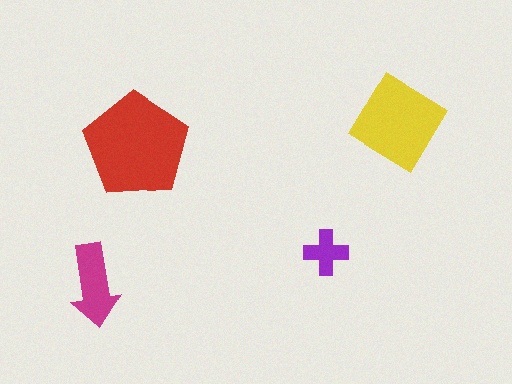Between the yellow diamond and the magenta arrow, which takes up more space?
The yellow diamond.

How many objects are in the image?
There are 4 objects in the image.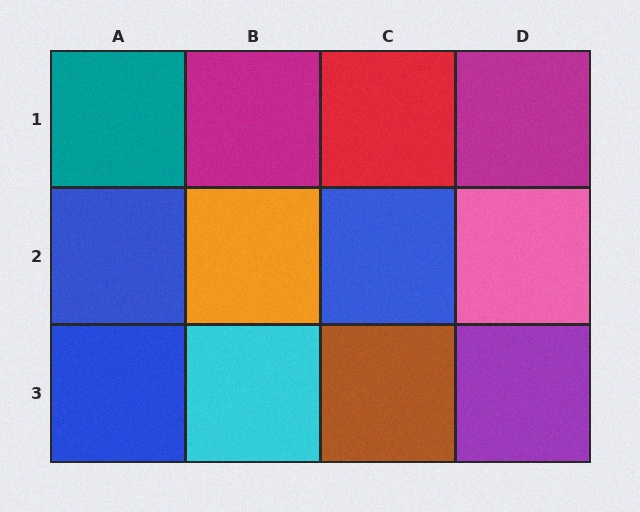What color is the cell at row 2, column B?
Orange.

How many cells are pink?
1 cell is pink.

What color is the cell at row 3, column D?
Purple.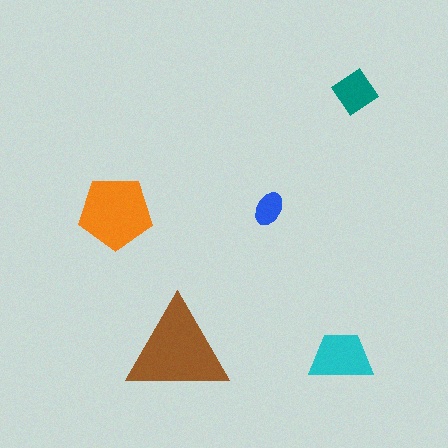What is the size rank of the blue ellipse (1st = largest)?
5th.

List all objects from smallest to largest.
The blue ellipse, the teal diamond, the cyan trapezoid, the orange pentagon, the brown triangle.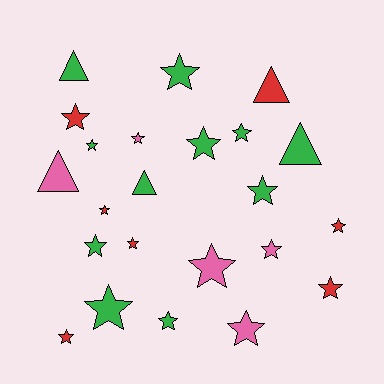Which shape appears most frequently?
Star, with 18 objects.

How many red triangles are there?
There is 1 red triangle.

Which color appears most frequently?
Green, with 11 objects.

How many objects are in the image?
There are 23 objects.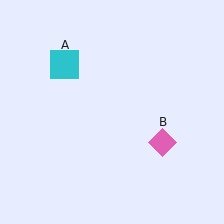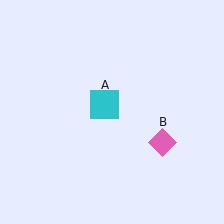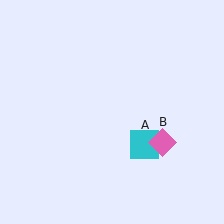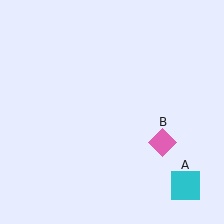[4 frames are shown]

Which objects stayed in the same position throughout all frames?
Pink diamond (object B) remained stationary.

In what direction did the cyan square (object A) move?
The cyan square (object A) moved down and to the right.